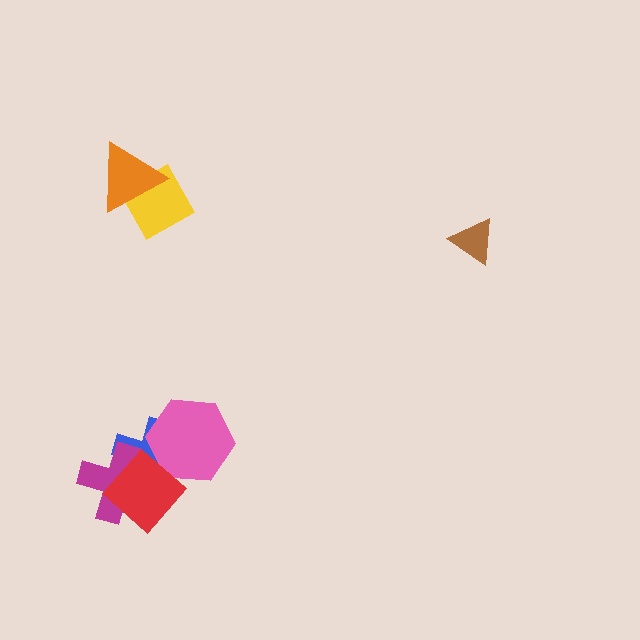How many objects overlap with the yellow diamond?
1 object overlaps with the yellow diamond.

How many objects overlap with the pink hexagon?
1 object overlaps with the pink hexagon.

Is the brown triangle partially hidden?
No, no other shape covers it.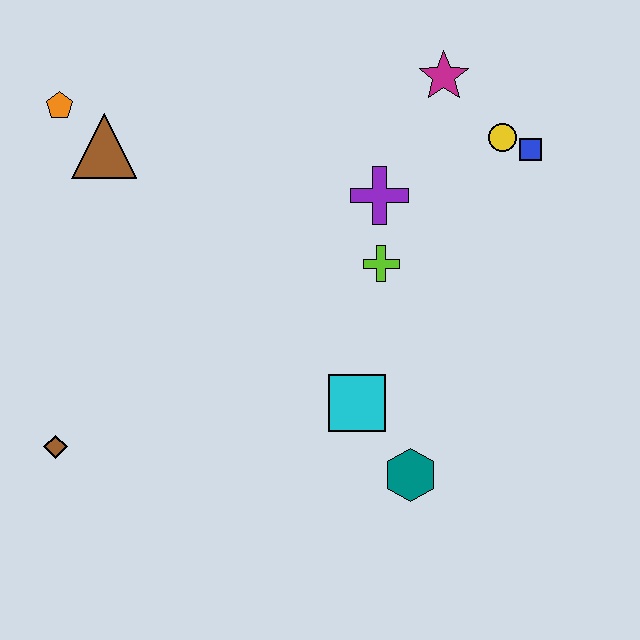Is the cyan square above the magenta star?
No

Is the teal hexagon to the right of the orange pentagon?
Yes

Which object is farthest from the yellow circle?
The brown diamond is farthest from the yellow circle.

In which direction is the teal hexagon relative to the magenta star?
The teal hexagon is below the magenta star.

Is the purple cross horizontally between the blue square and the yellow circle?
No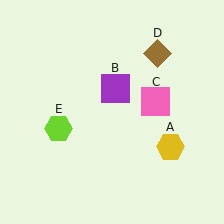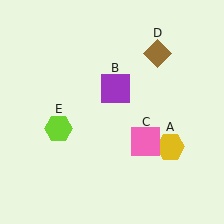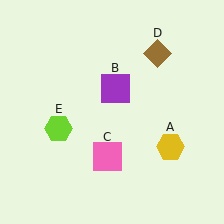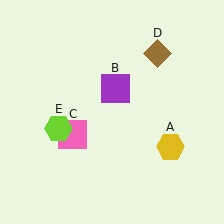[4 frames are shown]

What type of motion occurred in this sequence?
The pink square (object C) rotated clockwise around the center of the scene.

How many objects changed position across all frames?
1 object changed position: pink square (object C).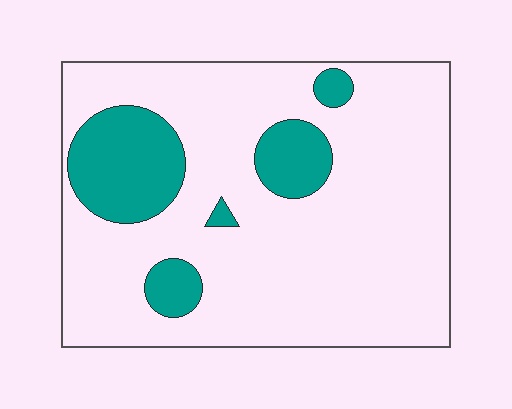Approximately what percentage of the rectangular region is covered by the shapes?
Approximately 20%.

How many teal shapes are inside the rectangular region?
5.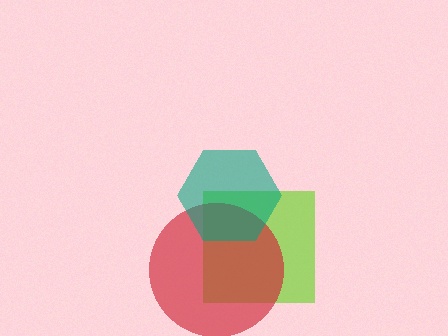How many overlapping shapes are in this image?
There are 3 overlapping shapes in the image.